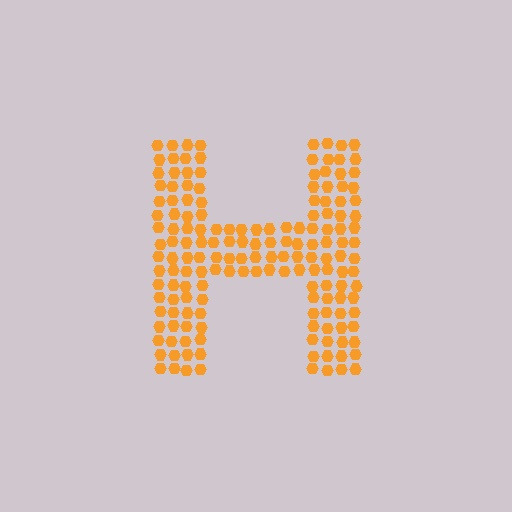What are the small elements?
The small elements are hexagons.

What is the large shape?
The large shape is the letter H.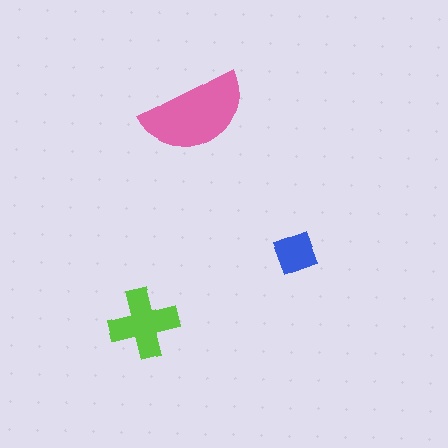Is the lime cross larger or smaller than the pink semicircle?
Smaller.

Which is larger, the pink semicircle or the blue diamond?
The pink semicircle.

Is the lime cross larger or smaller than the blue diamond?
Larger.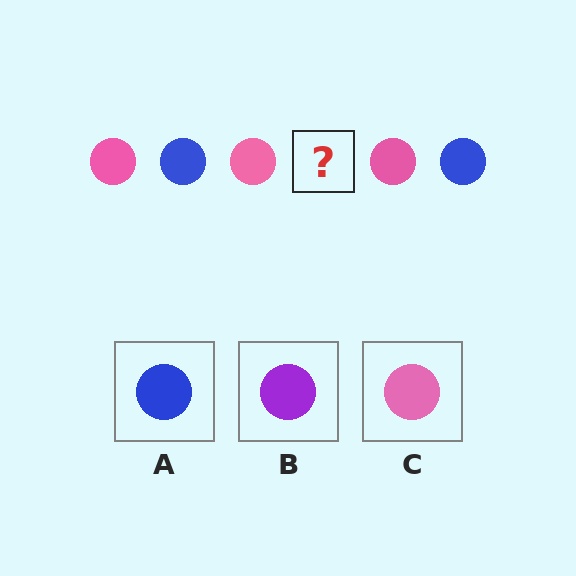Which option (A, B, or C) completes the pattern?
A.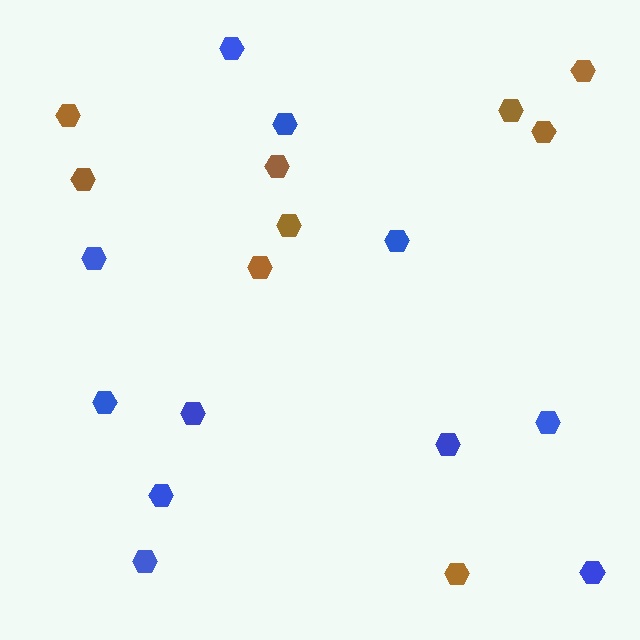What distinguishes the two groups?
There are 2 groups: one group of blue hexagons (11) and one group of brown hexagons (9).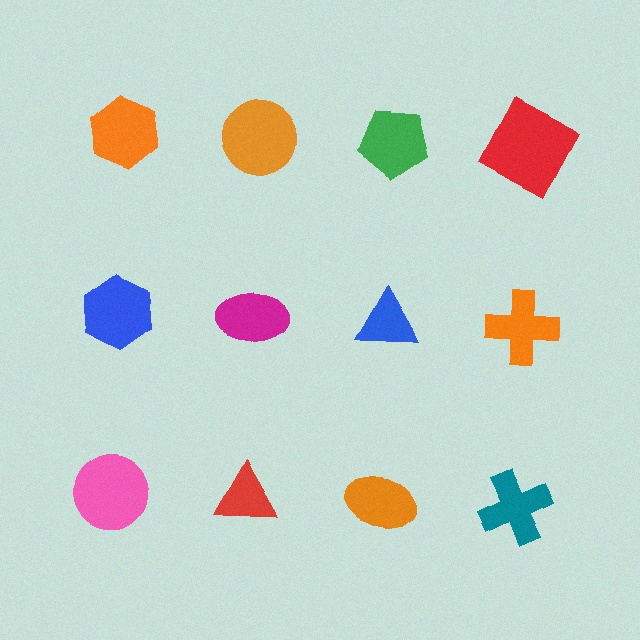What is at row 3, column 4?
A teal cross.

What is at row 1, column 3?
A green pentagon.